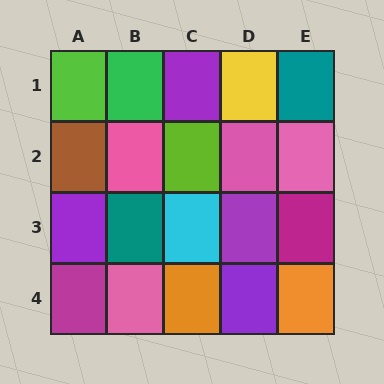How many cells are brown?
1 cell is brown.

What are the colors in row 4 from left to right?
Magenta, pink, orange, purple, orange.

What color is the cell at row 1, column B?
Green.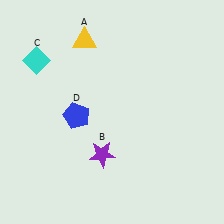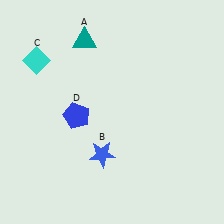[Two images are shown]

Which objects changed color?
A changed from yellow to teal. B changed from purple to blue.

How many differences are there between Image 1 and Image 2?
There are 2 differences between the two images.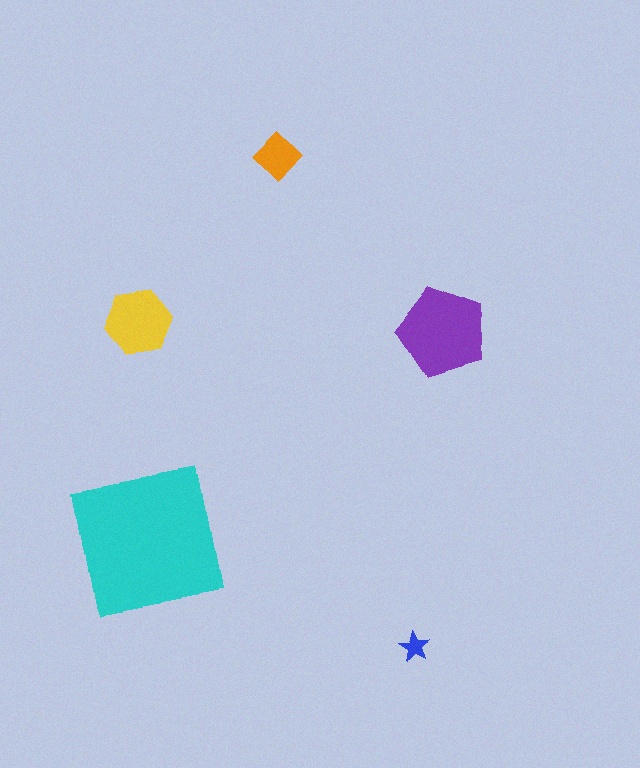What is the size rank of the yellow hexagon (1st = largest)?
3rd.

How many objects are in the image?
There are 5 objects in the image.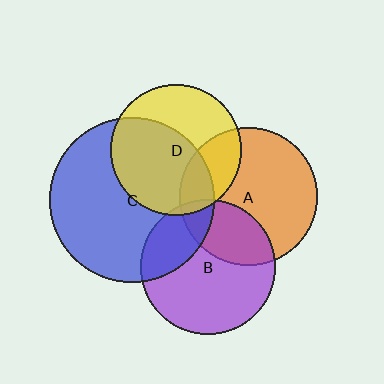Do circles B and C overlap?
Yes.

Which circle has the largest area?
Circle C (blue).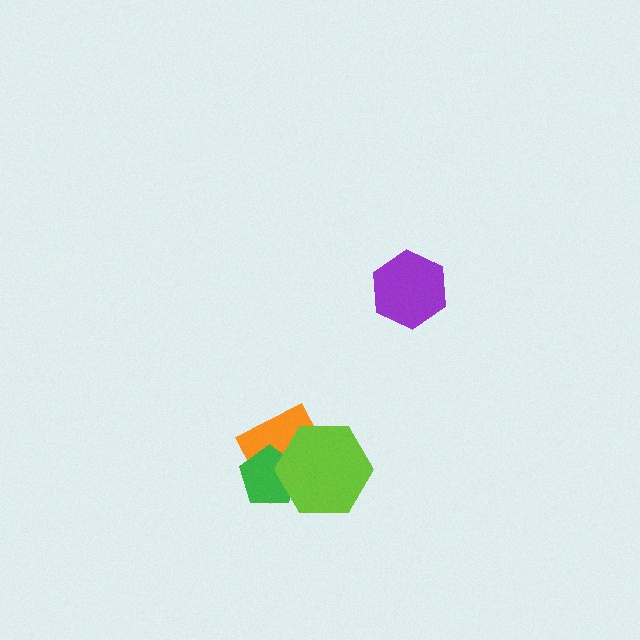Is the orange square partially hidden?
Yes, it is partially covered by another shape.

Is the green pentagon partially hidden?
Yes, it is partially covered by another shape.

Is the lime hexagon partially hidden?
No, no other shape covers it.